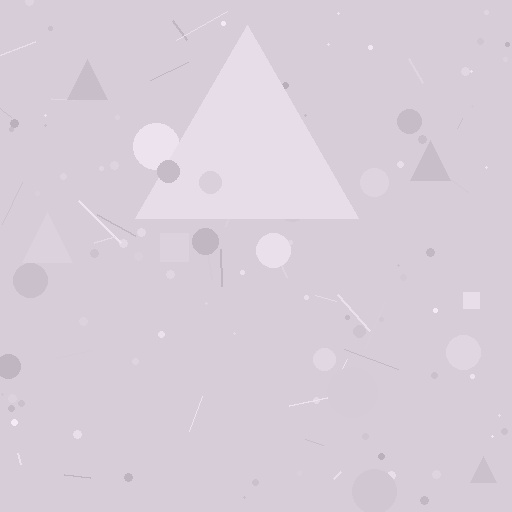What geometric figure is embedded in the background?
A triangle is embedded in the background.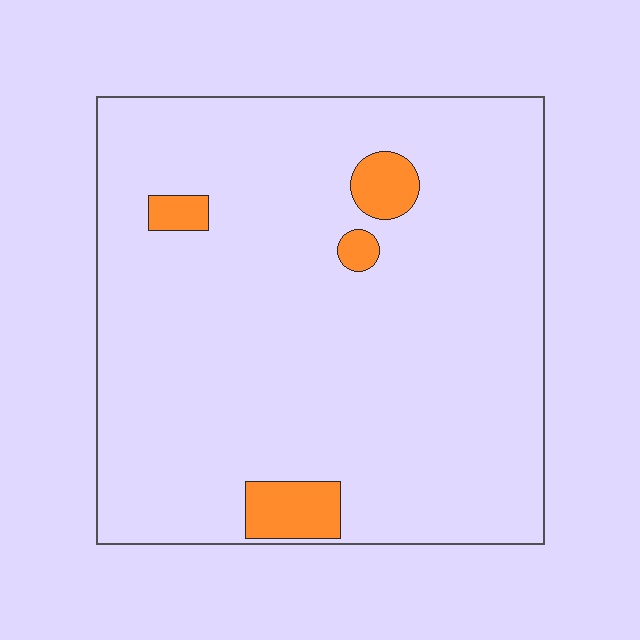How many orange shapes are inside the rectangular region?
4.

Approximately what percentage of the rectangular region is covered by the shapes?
Approximately 5%.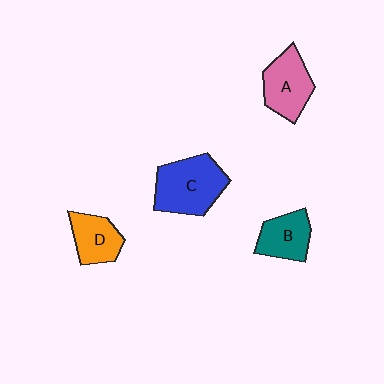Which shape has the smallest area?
Shape D (orange).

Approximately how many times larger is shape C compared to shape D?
Approximately 1.7 times.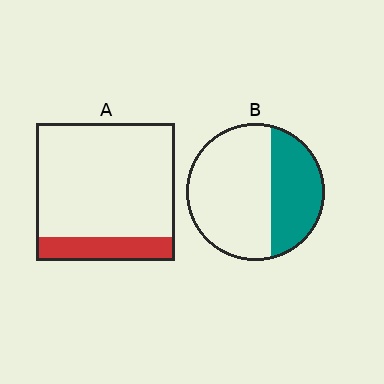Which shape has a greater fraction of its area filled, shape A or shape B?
Shape B.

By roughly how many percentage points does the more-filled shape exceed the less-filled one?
By roughly 20 percentage points (B over A).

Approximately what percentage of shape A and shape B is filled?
A is approximately 15% and B is approximately 35%.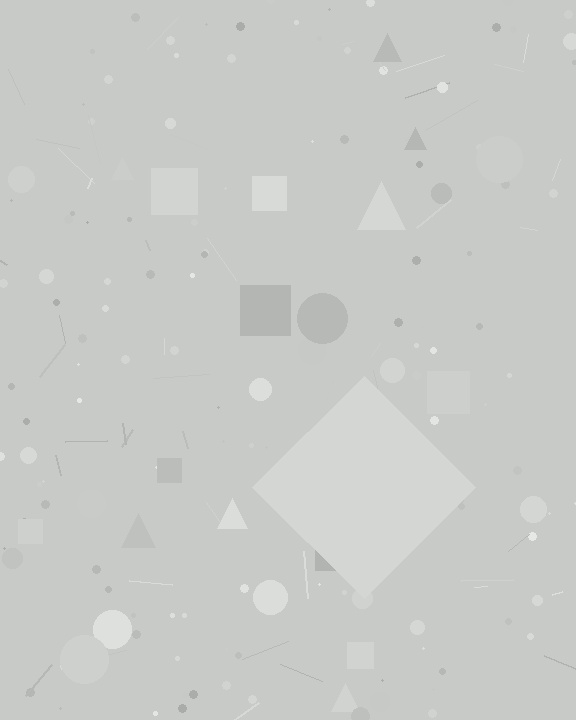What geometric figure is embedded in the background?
A diamond is embedded in the background.